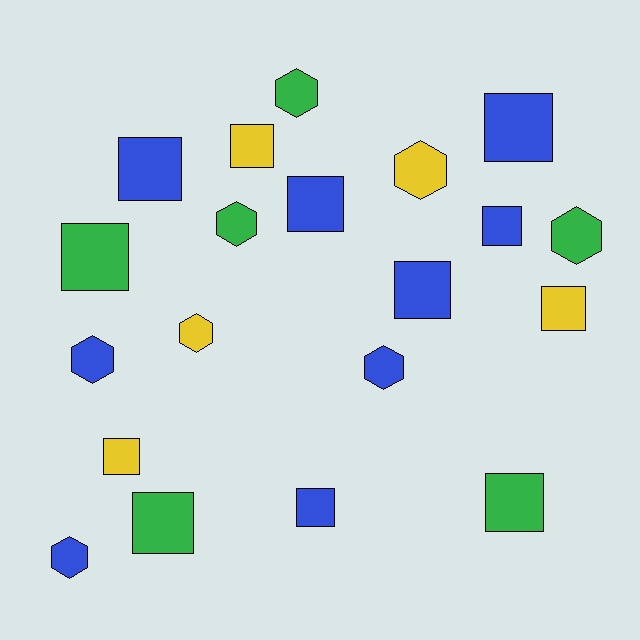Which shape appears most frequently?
Square, with 12 objects.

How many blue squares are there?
There are 6 blue squares.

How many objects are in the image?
There are 20 objects.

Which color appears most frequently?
Blue, with 9 objects.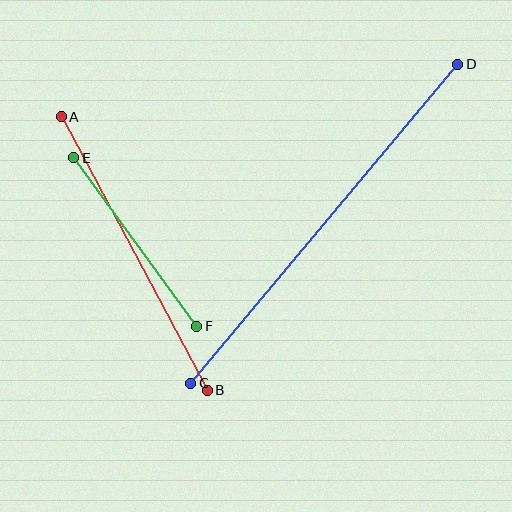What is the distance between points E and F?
The distance is approximately 208 pixels.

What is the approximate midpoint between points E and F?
The midpoint is at approximately (135, 242) pixels.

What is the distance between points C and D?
The distance is approximately 416 pixels.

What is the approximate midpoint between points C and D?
The midpoint is at approximately (324, 224) pixels.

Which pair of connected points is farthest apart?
Points C and D are farthest apart.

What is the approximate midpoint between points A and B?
The midpoint is at approximately (134, 253) pixels.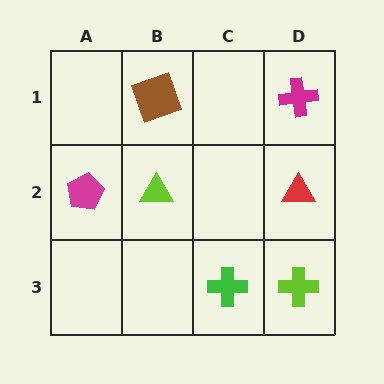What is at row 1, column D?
A magenta cross.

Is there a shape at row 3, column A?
No, that cell is empty.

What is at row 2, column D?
A red triangle.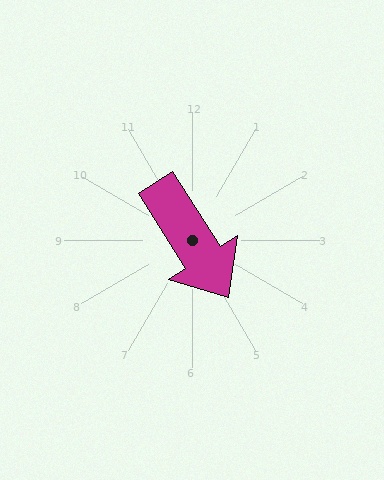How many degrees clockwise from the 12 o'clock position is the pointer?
Approximately 147 degrees.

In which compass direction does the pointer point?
Southeast.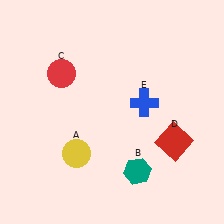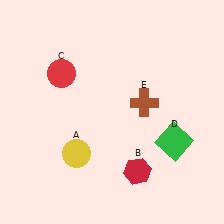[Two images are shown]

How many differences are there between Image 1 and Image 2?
There are 3 differences between the two images.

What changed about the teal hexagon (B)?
In Image 1, B is teal. In Image 2, it changed to red.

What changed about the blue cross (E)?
In Image 1, E is blue. In Image 2, it changed to brown.